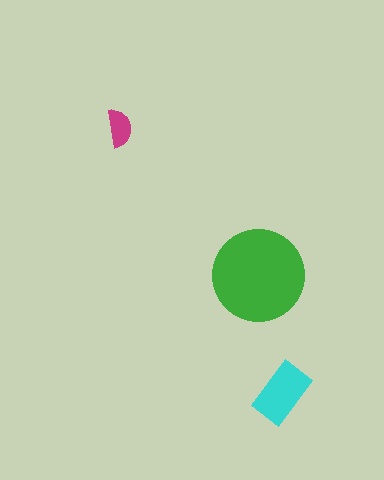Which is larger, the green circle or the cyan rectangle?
The green circle.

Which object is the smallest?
The magenta semicircle.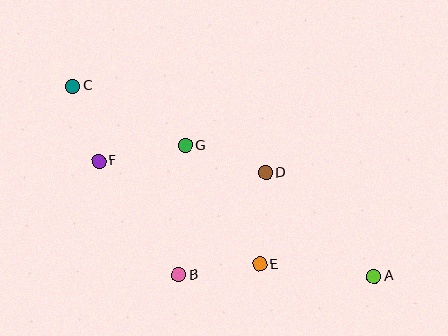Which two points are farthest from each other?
Points A and C are farthest from each other.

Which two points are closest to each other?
Points C and F are closest to each other.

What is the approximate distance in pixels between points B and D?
The distance between B and D is approximately 134 pixels.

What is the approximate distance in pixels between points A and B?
The distance between A and B is approximately 195 pixels.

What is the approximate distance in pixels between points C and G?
The distance between C and G is approximately 127 pixels.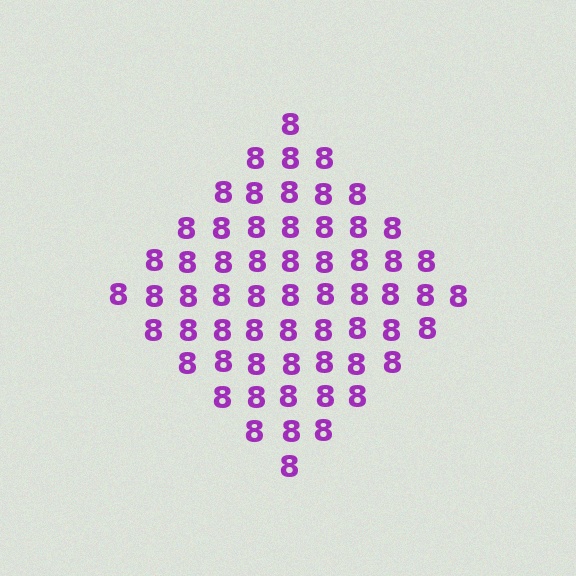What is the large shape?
The large shape is a diamond.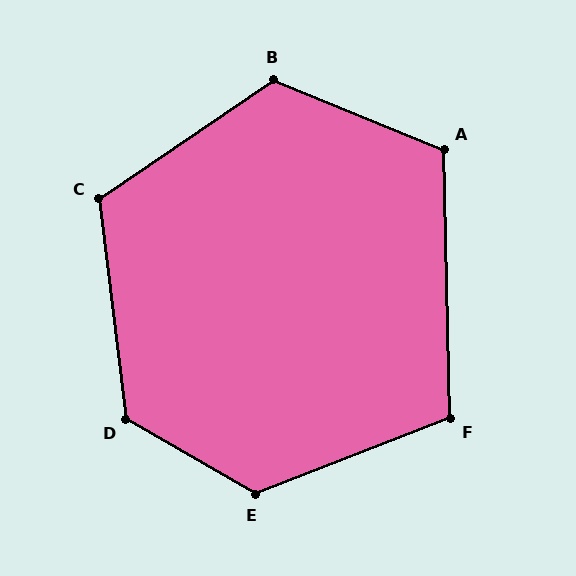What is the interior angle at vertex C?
Approximately 117 degrees (obtuse).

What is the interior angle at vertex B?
Approximately 123 degrees (obtuse).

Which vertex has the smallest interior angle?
F, at approximately 110 degrees.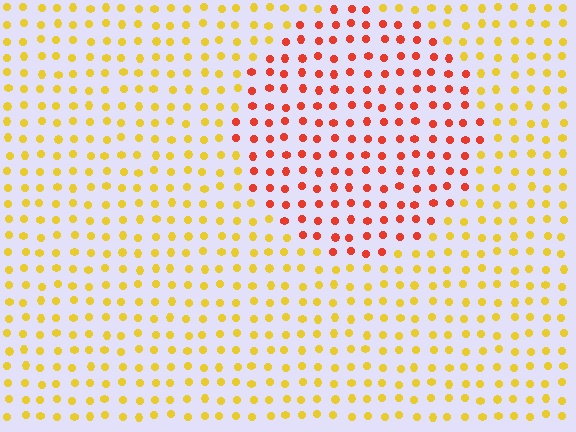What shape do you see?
I see a circle.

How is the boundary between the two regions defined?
The boundary is defined purely by a slight shift in hue (about 46 degrees). Spacing, size, and orientation are identical on both sides.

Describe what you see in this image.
The image is filled with small yellow elements in a uniform arrangement. A circle-shaped region is visible where the elements are tinted to a slightly different hue, forming a subtle color boundary.